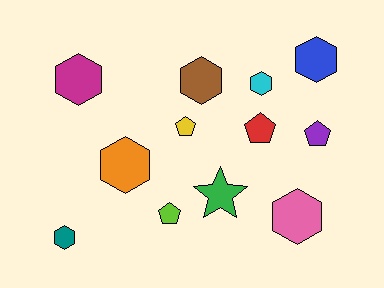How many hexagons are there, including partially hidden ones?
There are 7 hexagons.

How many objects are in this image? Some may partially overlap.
There are 12 objects.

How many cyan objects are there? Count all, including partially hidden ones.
There is 1 cyan object.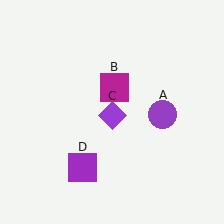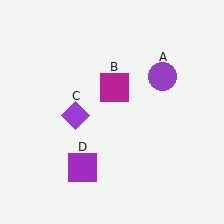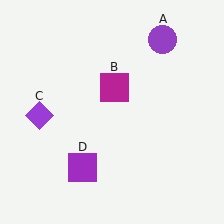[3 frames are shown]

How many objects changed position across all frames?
2 objects changed position: purple circle (object A), purple diamond (object C).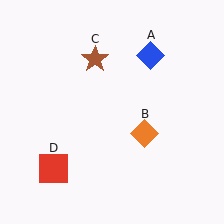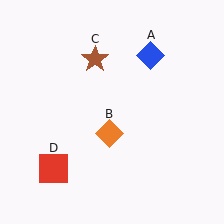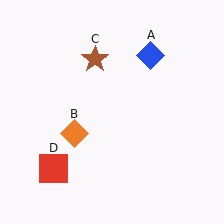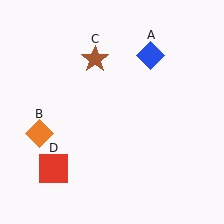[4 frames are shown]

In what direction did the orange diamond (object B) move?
The orange diamond (object B) moved left.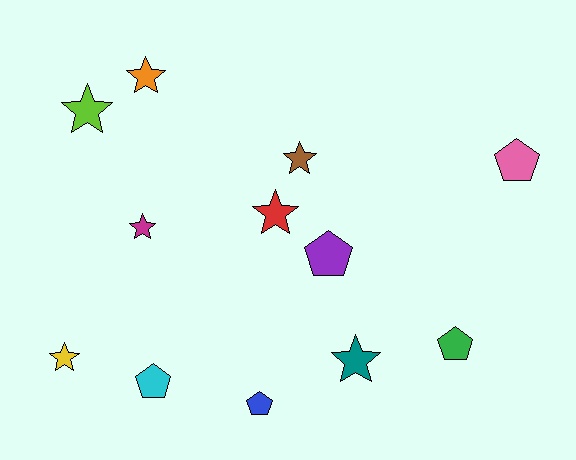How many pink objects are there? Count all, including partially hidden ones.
There is 1 pink object.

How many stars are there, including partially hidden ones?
There are 7 stars.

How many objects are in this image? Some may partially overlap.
There are 12 objects.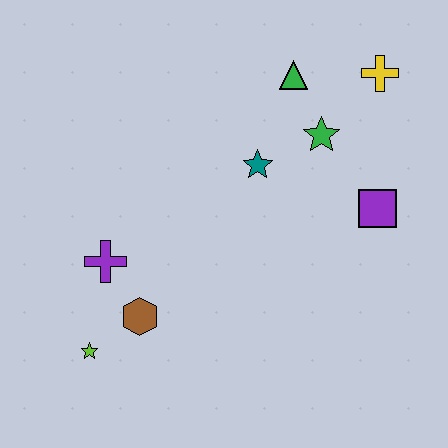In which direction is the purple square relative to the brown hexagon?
The purple square is to the right of the brown hexagon.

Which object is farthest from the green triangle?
The lime star is farthest from the green triangle.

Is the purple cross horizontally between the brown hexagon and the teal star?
No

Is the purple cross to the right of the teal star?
No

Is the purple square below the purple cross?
No